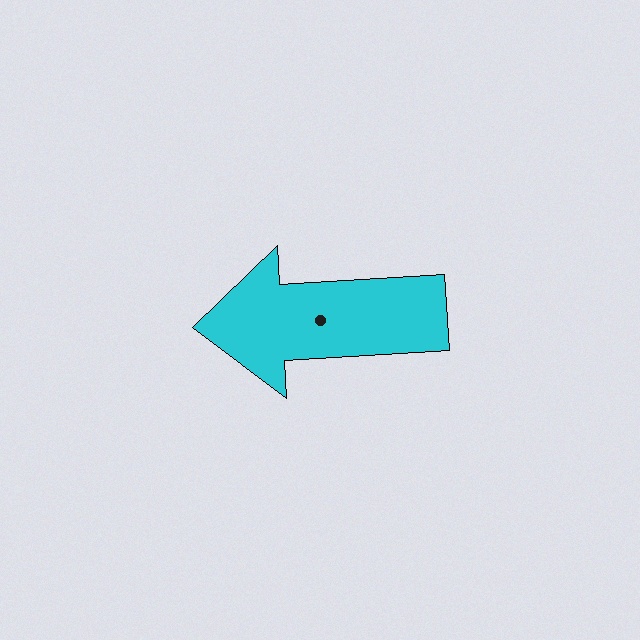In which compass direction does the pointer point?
West.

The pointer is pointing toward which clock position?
Roughly 9 o'clock.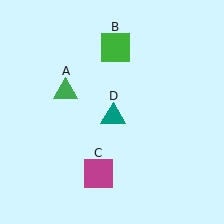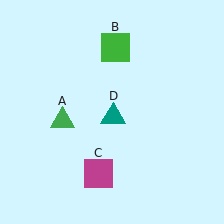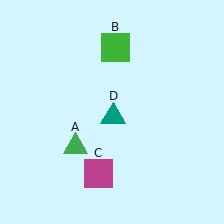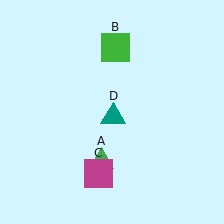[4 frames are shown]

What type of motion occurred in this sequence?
The green triangle (object A) rotated counterclockwise around the center of the scene.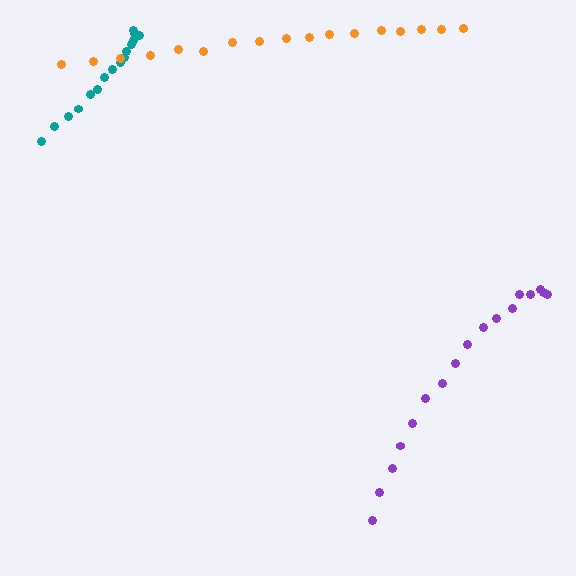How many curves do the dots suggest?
There are 3 distinct paths.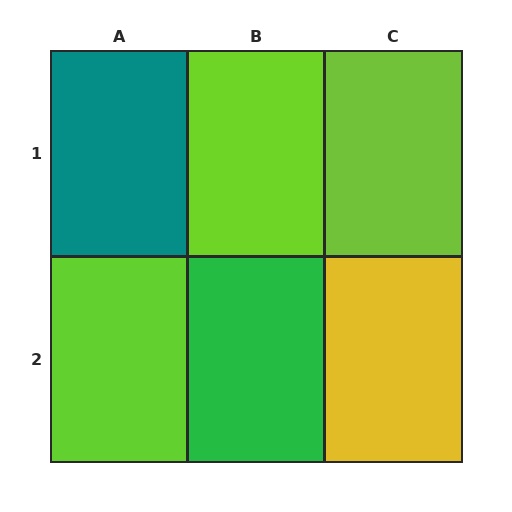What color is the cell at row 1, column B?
Lime.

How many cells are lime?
3 cells are lime.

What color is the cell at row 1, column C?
Lime.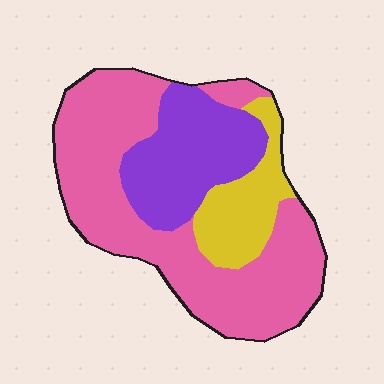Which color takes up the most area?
Pink, at roughly 60%.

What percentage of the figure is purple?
Purple takes up about one quarter (1/4) of the figure.